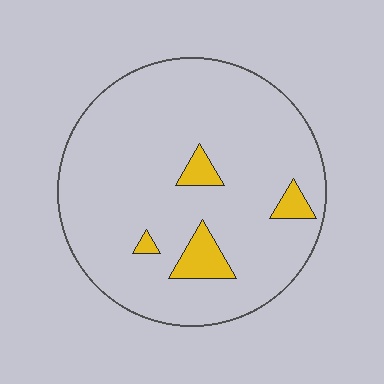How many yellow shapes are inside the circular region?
4.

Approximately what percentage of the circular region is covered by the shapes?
Approximately 10%.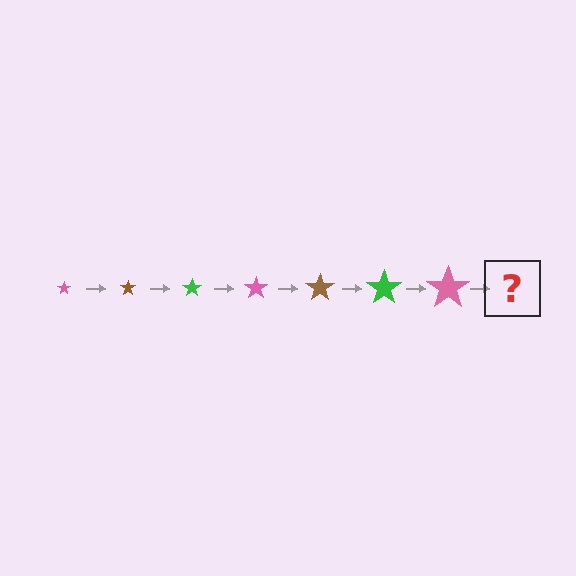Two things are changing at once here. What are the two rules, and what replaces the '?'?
The two rules are that the star grows larger each step and the color cycles through pink, brown, and green. The '?' should be a brown star, larger than the previous one.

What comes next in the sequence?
The next element should be a brown star, larger than the previous one.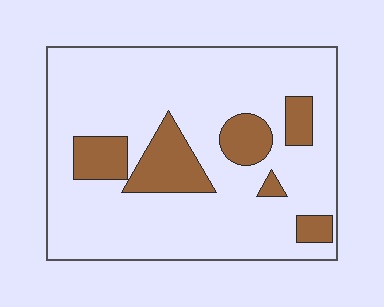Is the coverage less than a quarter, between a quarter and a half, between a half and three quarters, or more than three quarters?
Less than a quarter.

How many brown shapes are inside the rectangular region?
6.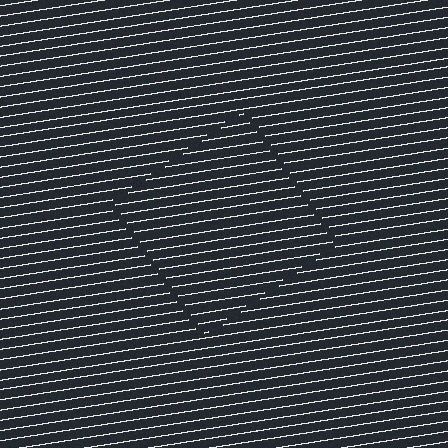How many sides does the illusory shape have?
4 sides — the line-ends trace a square.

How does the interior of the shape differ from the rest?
The interior of the shape contains the same grating, shifted by half a period — the contour is defined by the phase discontinuity where line-ends from the inner and outer gratings abut.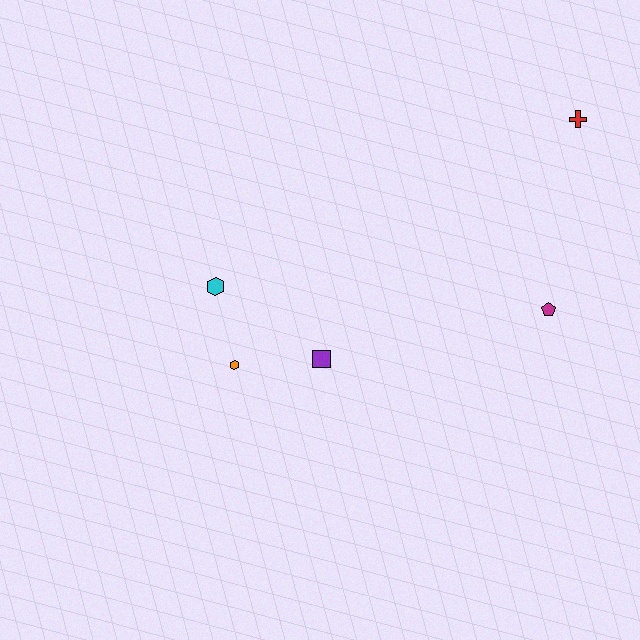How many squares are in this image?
There is 1 square.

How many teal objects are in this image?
There are no teal objects.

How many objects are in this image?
There are 5 objects.